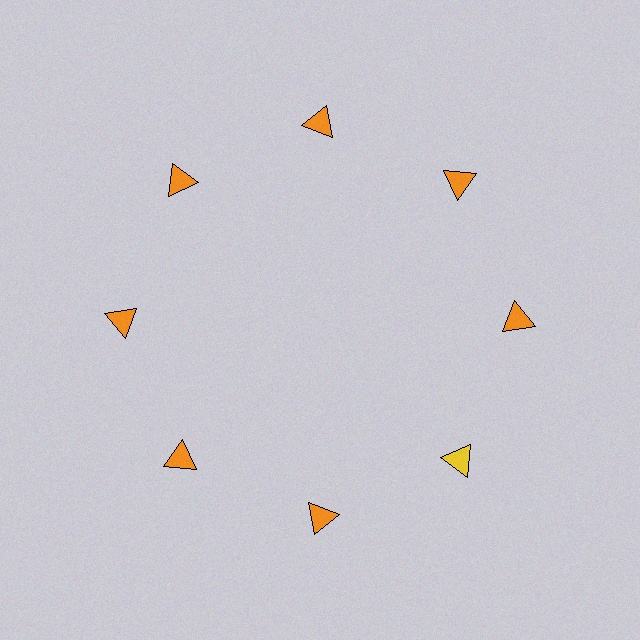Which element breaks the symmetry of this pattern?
The yellow triangle at roughly the 4 o'clock position breaks the symmetry. All other shapes are orange triangles.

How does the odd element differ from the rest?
It has a different color: yellow instead of orange.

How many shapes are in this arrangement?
There are 8 shapes arranged in a ring pattern.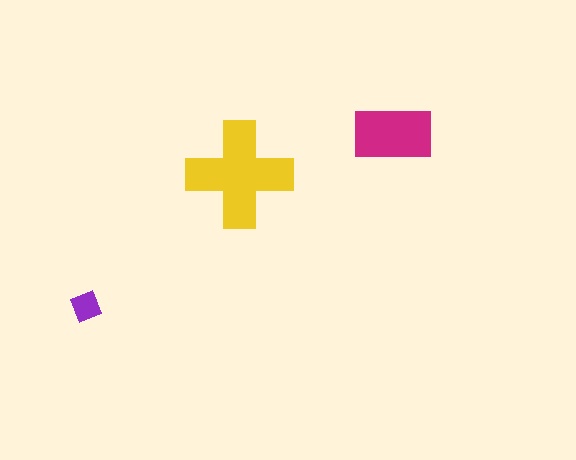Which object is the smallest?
The purple diamond.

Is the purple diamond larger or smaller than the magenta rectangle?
Smaller.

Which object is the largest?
The yellow cross.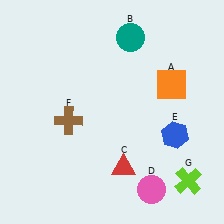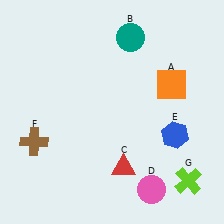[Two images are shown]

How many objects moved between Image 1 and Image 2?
1 object moved between the two images.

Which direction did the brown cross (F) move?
The brown cross (F) moved left.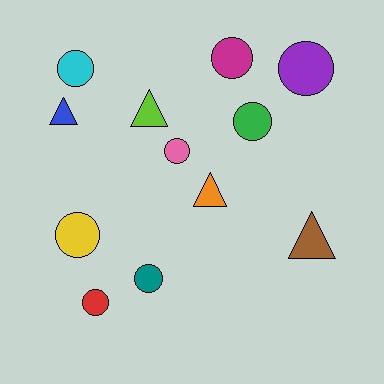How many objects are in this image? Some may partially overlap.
There are 12 objects.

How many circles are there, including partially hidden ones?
There are 8 circles.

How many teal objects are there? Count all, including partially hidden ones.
There is 1 teal object.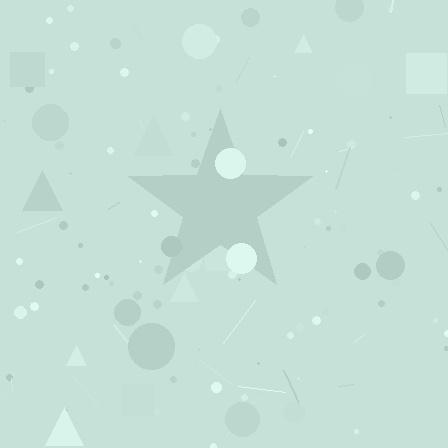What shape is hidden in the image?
A star is hidden in the image.